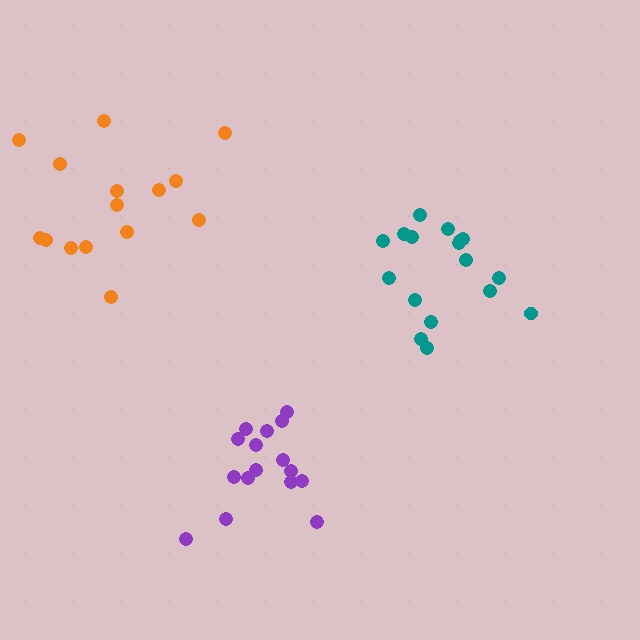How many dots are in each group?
Group 1: 16 dots, Group 2: 17 dots, Group 3: 15 dots (48 total).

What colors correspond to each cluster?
The clusters are colored: purple, teal, orange.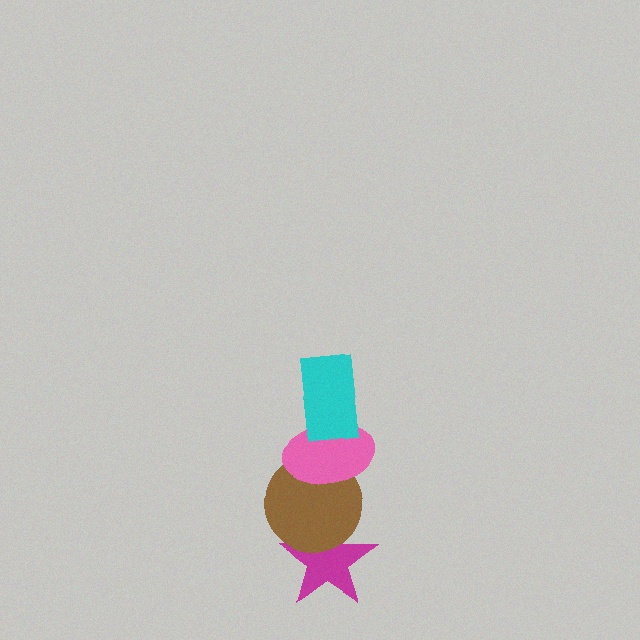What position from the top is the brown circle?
The brown circle is 3rd from the top.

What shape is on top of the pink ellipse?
The cyan rectangle is on top of the pink ellipse.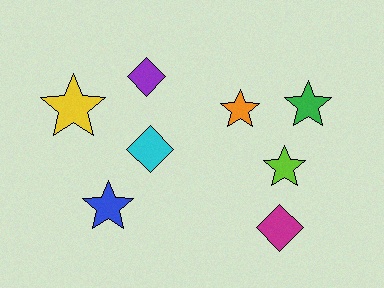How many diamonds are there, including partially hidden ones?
There are 3 diamonds.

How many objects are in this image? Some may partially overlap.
There are 8 objects.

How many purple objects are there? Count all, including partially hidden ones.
There is 1 purple object.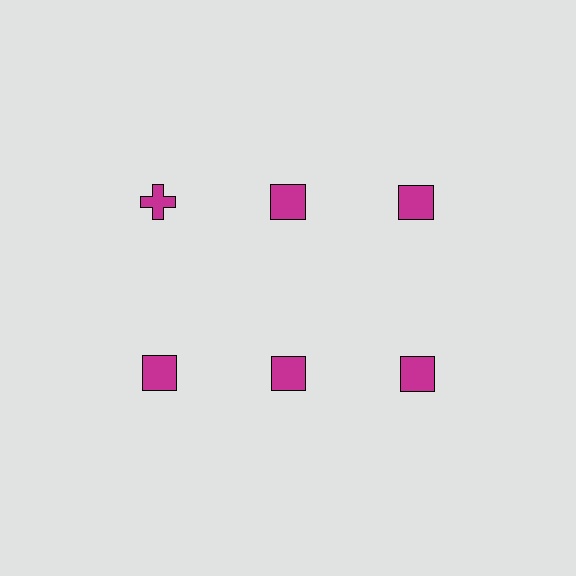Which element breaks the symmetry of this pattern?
The magenta cross in the top row, leftmost column breaks the symmetry. All other shapes are magenta squares.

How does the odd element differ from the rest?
It has a different shape: cross instead of square.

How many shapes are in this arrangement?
There are 6 shapes arranged in a grid pattern.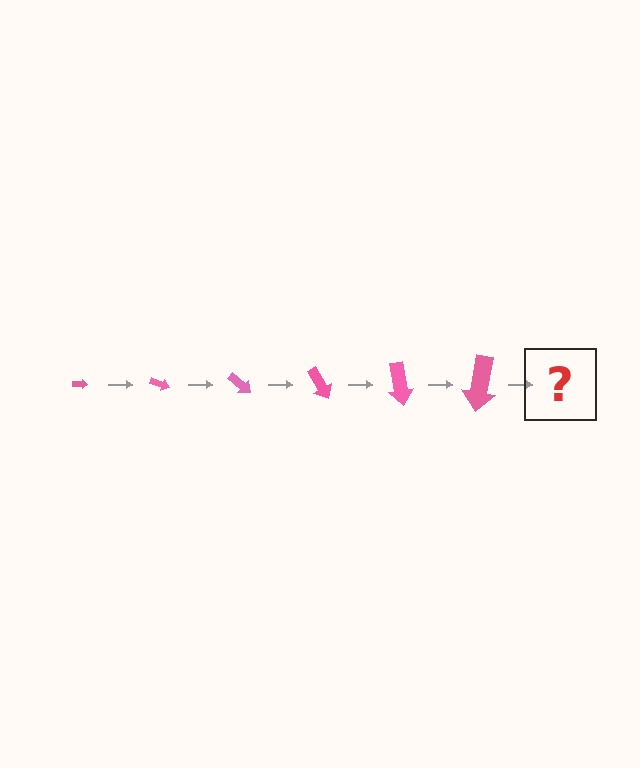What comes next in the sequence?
The next element should be an arrow, larger than the previous one and rotated 120 degrees from the start.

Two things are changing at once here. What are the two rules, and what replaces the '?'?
The two rules are that the arrow grows larger each step and it rotates 20 degrees each step. The '?' should be an arrow, larger than the previous one and rotated 120 degrees from the start.